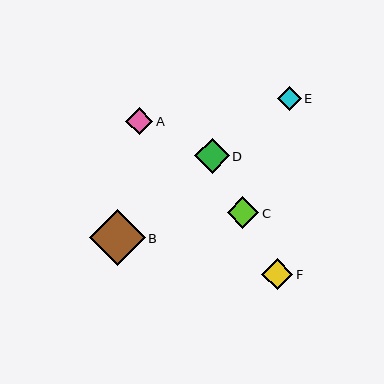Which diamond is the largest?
Diamond B is the largest with a size of approximately 56 pixels.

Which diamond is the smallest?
Diamond E is the smallest with a size of approximately 24 pixels.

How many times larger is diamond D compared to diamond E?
Diamond D is approximately 1.5 times the size of diamond E.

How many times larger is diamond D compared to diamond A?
Diamond D is approximately 1.3 times the size of diamond A.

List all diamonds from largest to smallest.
From largest to smallest: B, D, C, F, A, E.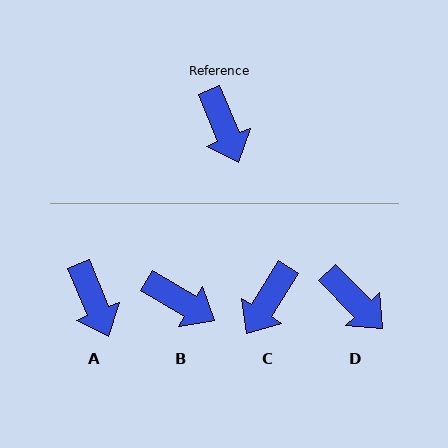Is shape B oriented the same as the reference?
No, it is off by about 37 degrees.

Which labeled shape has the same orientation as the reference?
A.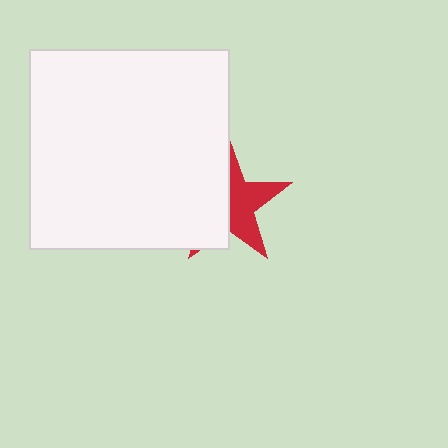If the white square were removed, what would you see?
You would see the complete red star.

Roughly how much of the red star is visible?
About half of it is visible (roughly 49%).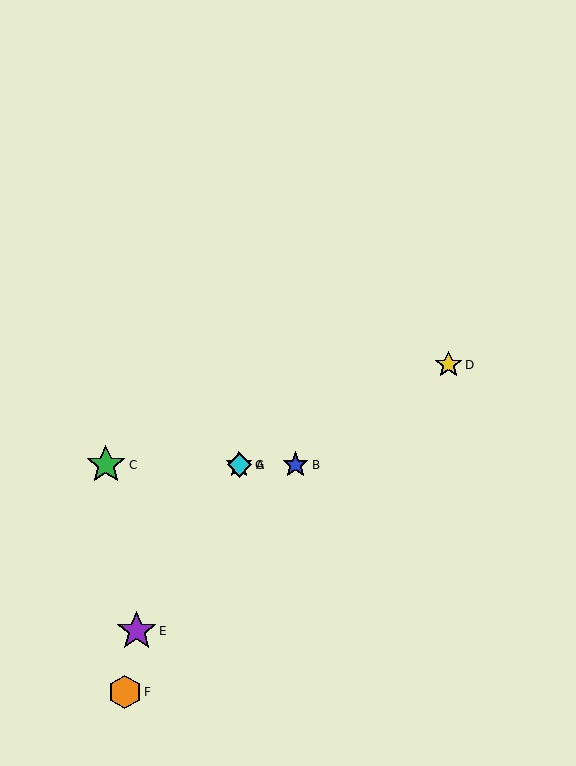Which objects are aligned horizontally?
Objects A, B, C, G are aligned horizontally.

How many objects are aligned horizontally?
4 objects (A, B, C, G) are aligned horizontally.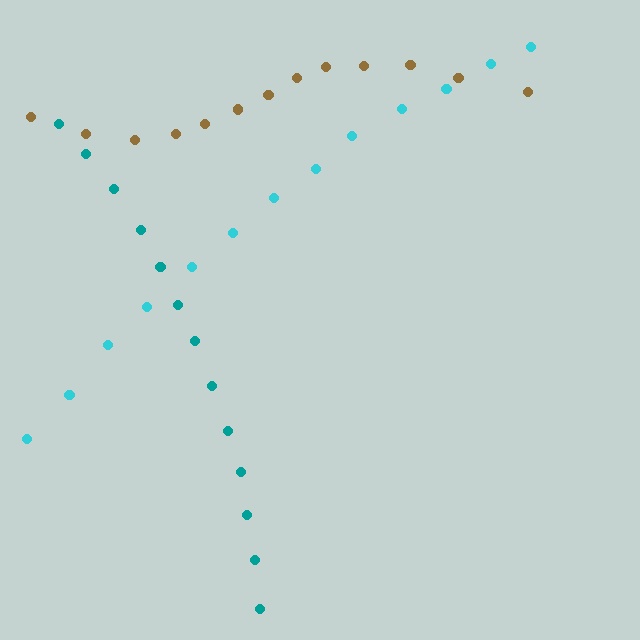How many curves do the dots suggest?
There are 3 distinct paths.